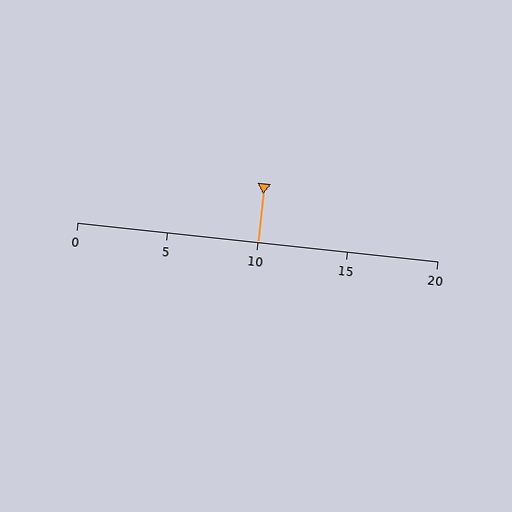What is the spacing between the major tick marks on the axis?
The major ticks are spaced 5 apart.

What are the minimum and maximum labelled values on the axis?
The axis runs from 0 to 20.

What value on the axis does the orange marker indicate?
The marker indicates approximately 10.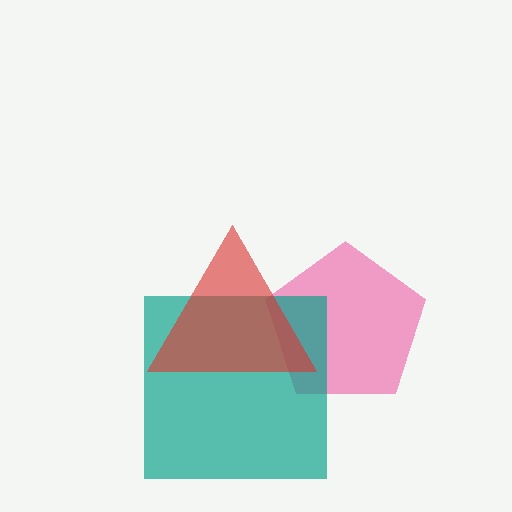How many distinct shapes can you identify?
There are 3 distinct shapes: a pink pentagon, a teal square, a red triangle.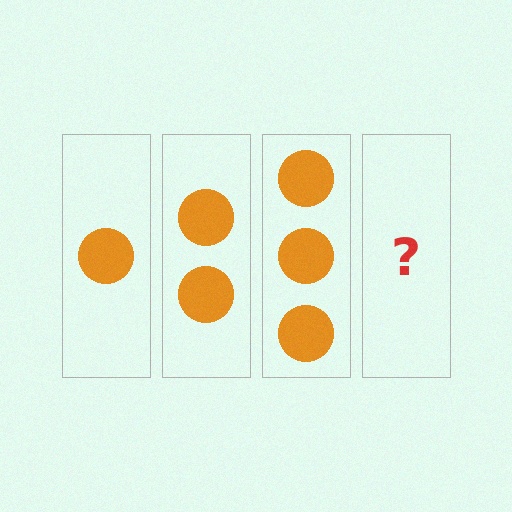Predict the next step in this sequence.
The next step is 4 circles.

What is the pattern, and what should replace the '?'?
The pattern is that each step adds one more circle. The '?' should be 4 circles.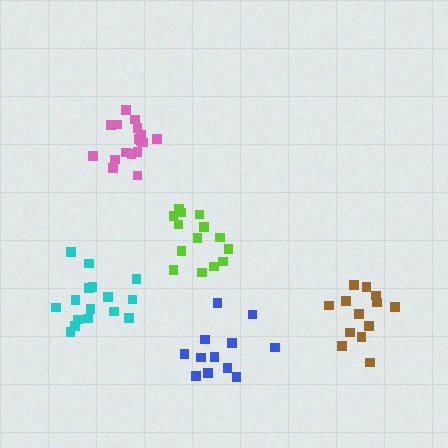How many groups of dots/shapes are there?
There are 5 groups.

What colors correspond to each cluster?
The clusters are colored: pink, brown, cyan, blue, lime.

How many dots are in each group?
Group 1: 17 dots, Group 2: 13 dots, Group 3: 16 dots, Group 4: 12 dots, Group 5: 14 dots (72 total).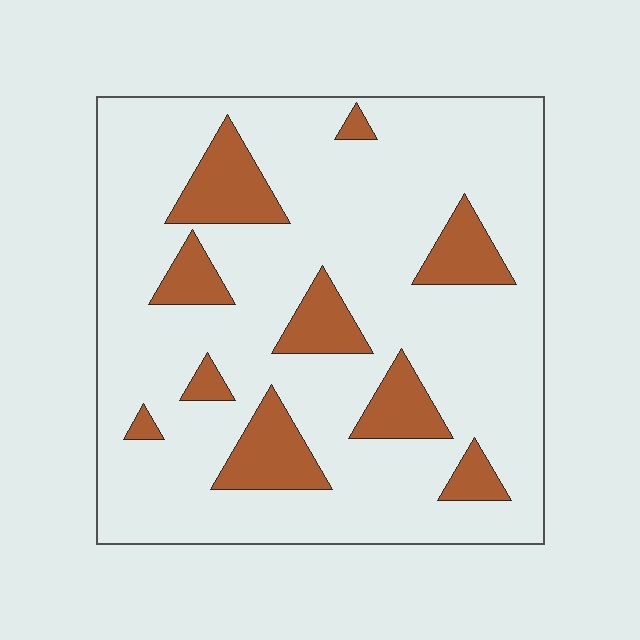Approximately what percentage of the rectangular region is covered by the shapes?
Approximately 20%.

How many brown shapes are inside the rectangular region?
10.